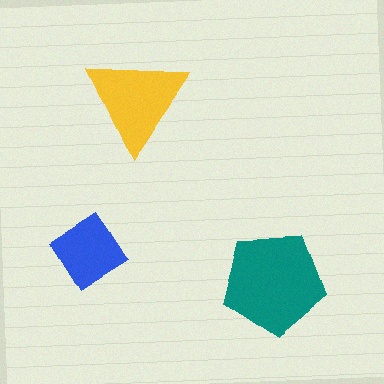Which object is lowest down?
The teal pentagon is bottommost.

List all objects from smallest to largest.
The blue diamond, the yellow triangle, the teal pentagon.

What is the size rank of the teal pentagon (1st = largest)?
1st.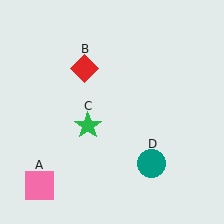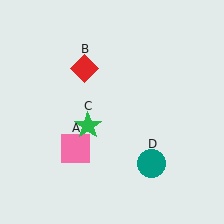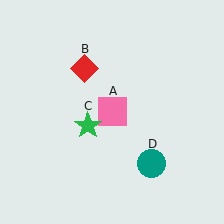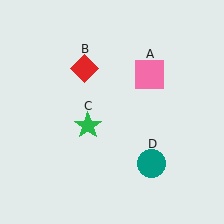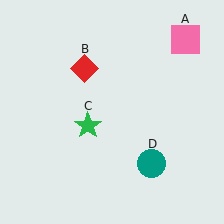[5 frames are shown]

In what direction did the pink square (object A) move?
The pink square (object A) moved up and to the right.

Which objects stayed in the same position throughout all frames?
Red diamond (object B) and green star (object C) and teal circle (object D) remained stationary.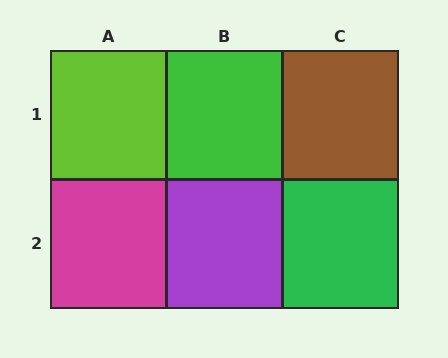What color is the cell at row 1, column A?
Lime.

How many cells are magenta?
1 cell is magenta.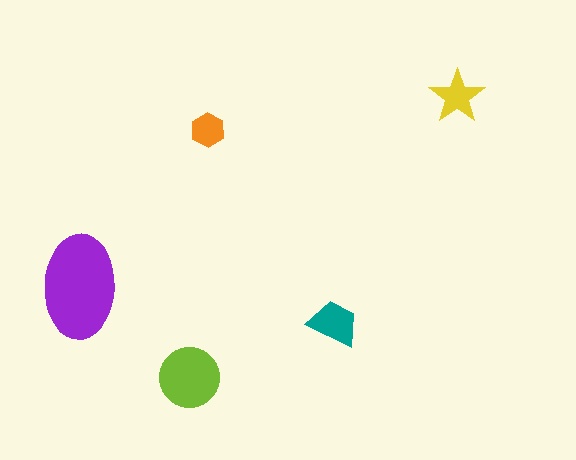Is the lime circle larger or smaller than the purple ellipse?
Smaller.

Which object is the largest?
The purple ellipse.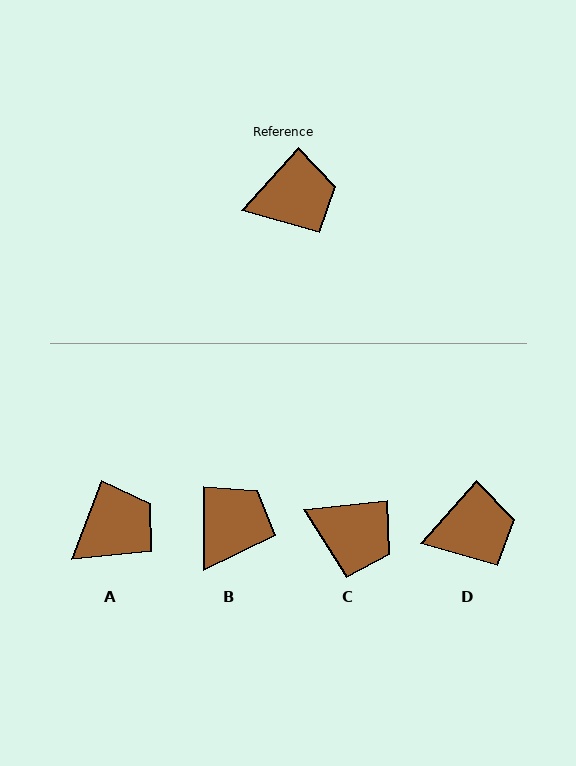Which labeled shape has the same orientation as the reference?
D.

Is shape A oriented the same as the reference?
No, it is off by about 21 degrees.